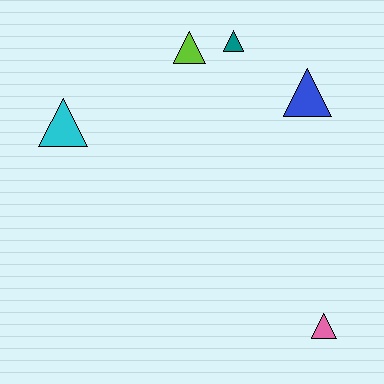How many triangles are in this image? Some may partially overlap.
There are 5 triangles.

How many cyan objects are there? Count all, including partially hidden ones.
There is 1 cyan object.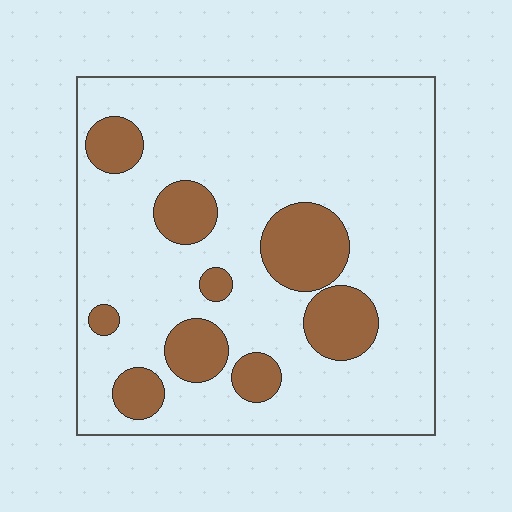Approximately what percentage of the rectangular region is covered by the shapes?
Approximately 20%.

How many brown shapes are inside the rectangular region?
9.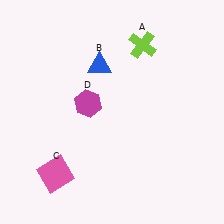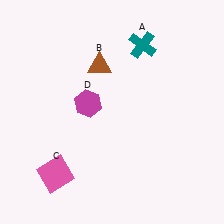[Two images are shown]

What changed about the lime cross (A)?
In Image 1, A is lime. In Image 2, it changed to teal.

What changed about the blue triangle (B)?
In Image 1, B is blue. In Image 2, it changed to brown.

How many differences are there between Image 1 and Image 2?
There are 2 differences between the two images.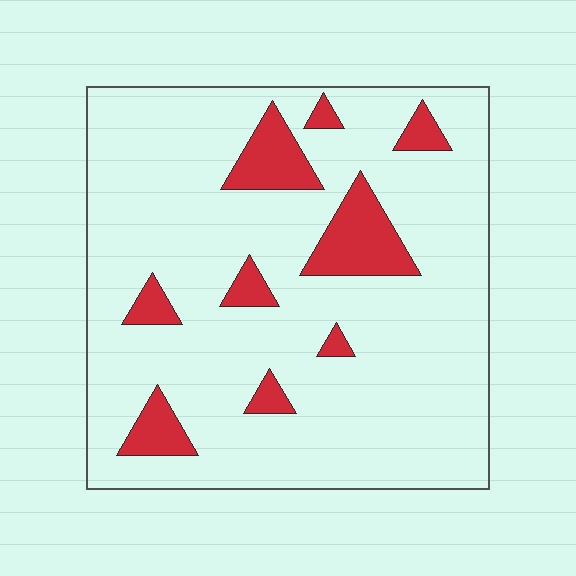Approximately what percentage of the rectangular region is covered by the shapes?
Approximately 15%.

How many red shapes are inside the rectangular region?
9.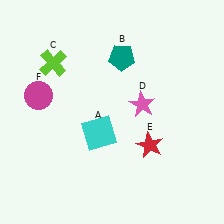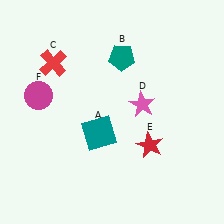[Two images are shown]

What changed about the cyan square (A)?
In Image 1, A is cyan. In Image 2, it changed to teal.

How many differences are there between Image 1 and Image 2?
There are 2 differences between the two images.